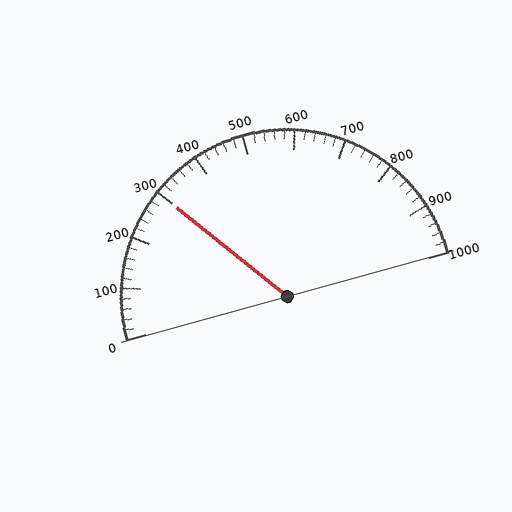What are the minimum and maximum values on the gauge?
The gauge ranges from 0 to 1000.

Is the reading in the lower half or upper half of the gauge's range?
The reading is in the lower half of the range (0 to 1000).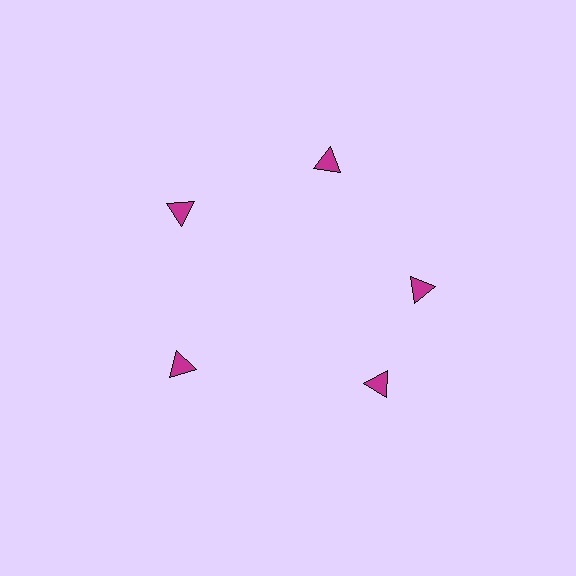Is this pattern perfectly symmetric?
No. The 5 magenta triangles are arranged in a ring, but one element near the 5 o'clock position is rotated out of alignment along the ring, breaking the 5-fold rotational symmetry.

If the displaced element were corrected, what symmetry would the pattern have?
It would have 5-fold rotational symmetry — the pattern would map onto itself every 72 degrees.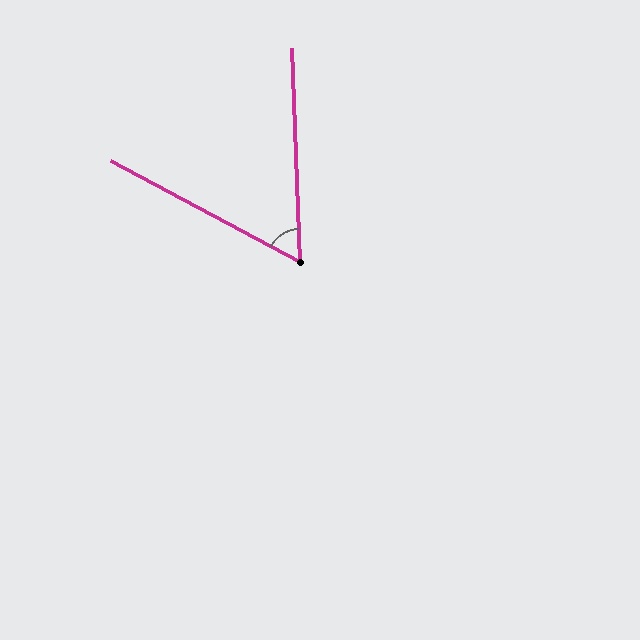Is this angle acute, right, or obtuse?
It is acute.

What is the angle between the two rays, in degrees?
Approximately 60 degrees.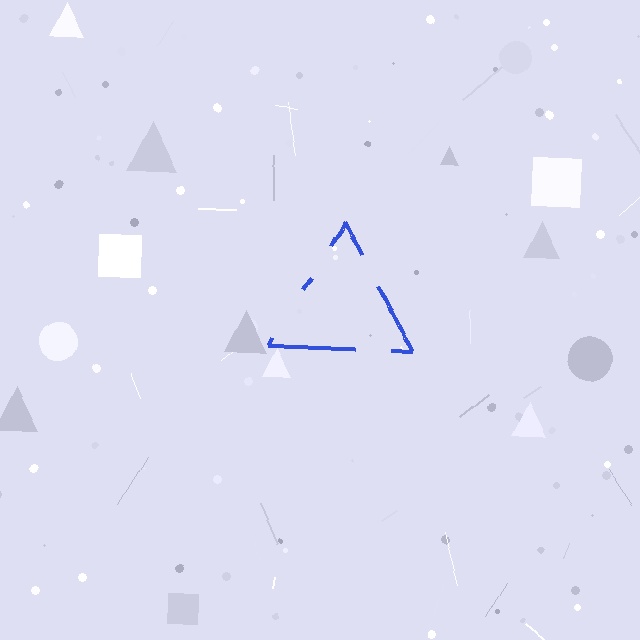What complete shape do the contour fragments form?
The contour fragments form a triangle.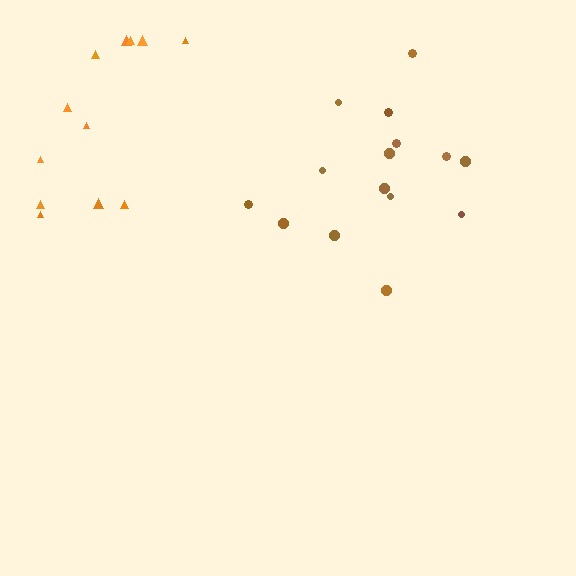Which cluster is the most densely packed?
Brown.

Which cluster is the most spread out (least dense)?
Orange.